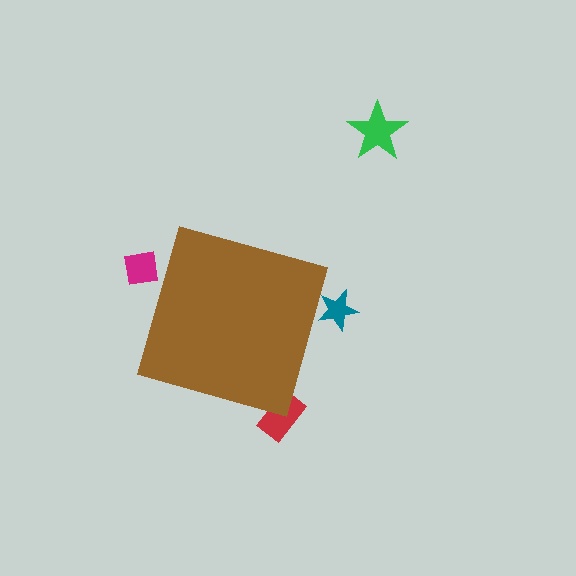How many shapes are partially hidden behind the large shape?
3 shapes are partially hidden.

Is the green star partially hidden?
No, the green star is fully visible.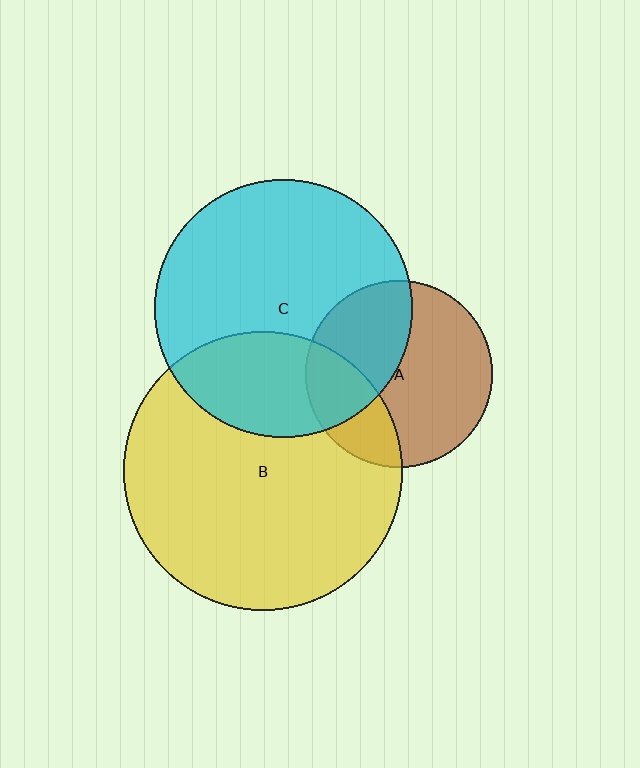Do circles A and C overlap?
Yes.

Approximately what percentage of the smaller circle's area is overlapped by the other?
Approximately 40%.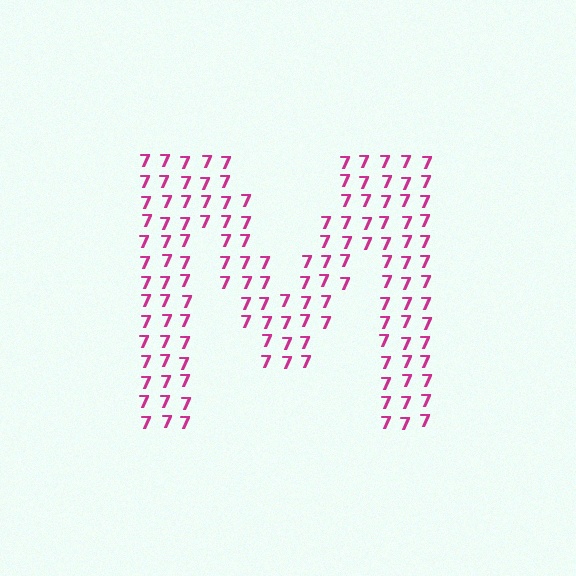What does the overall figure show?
The overall figure shows the letter M.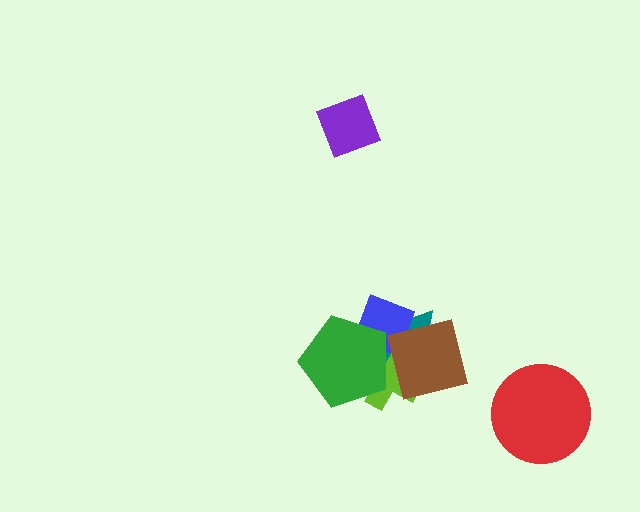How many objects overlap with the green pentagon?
3 objects overlap with the green pentagon.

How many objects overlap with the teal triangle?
4 objects overlap with the teal triangle.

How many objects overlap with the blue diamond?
4 objects overlap with the blue diamond.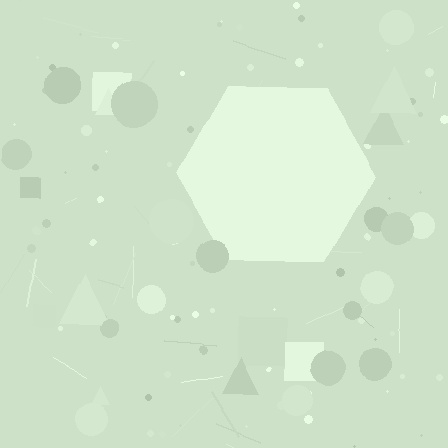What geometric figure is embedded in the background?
A hexagon is embedded in the background.